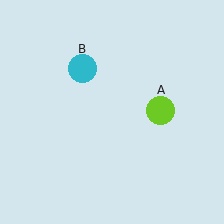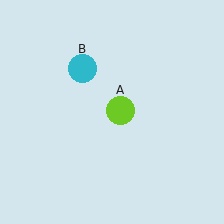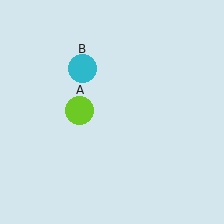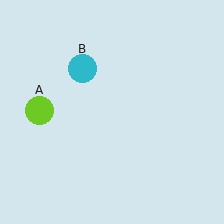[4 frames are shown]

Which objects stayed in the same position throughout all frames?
Cyan circle (object B) remained stationary.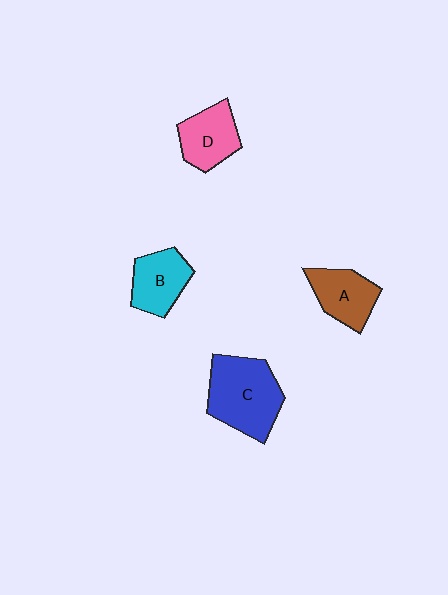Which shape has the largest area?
Shape C (blue).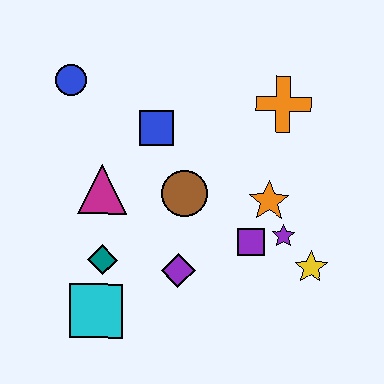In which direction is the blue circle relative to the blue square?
The blue circle is to the left of the blue square.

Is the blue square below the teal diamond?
No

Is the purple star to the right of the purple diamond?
Yes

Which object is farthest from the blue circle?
The yellow star is farthest from the blue circle.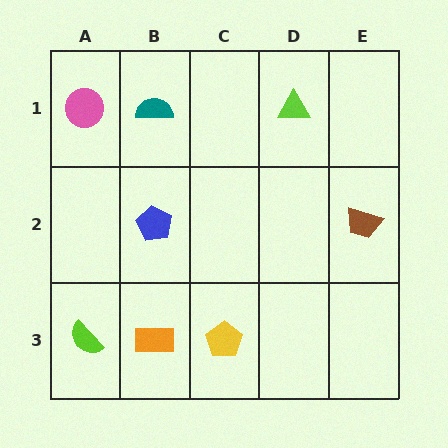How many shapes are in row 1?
3 shapes.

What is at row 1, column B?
A teal semicircle.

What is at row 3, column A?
A lime semicircle.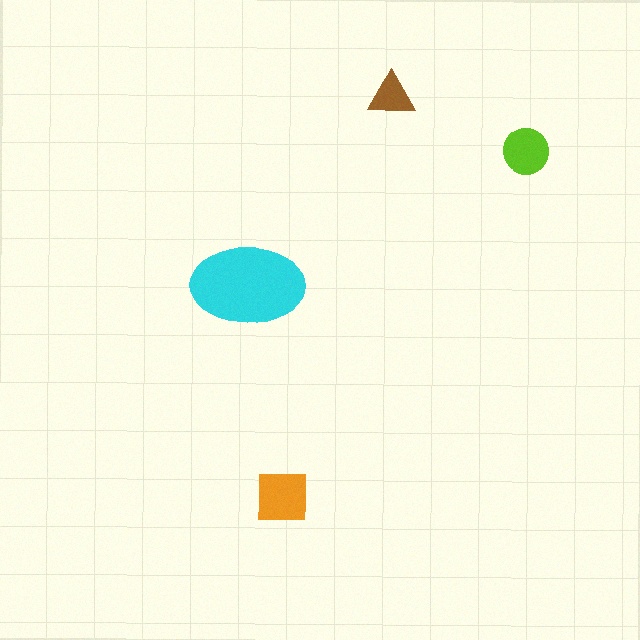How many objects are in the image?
There are 4 objects in the image.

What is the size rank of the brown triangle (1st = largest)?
4th.